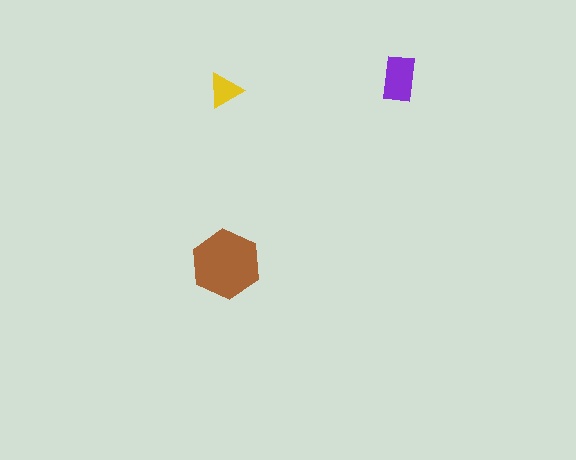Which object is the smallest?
The yellow triangle.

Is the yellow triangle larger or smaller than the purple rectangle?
Smaller.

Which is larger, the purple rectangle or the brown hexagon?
The brown hexagon.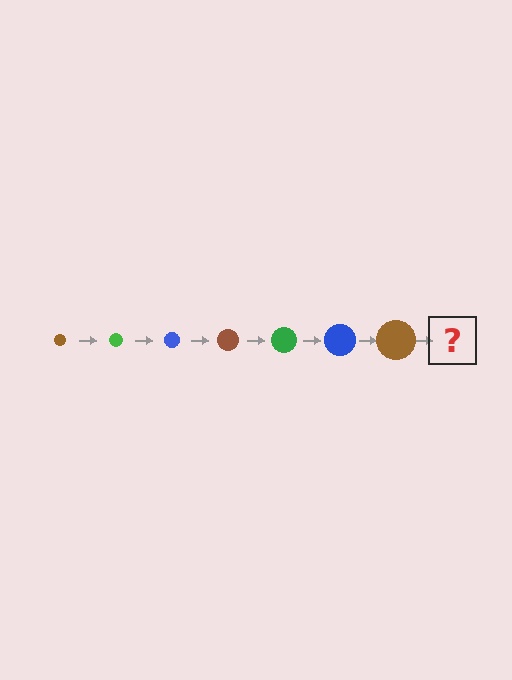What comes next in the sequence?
The next element should be a green circle, larger than the previous one.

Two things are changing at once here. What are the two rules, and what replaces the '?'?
The two rules are that the circle grows larger each step and the color cycles through brown, green, and blue. The '?' should be a green circle, larger than the previous one.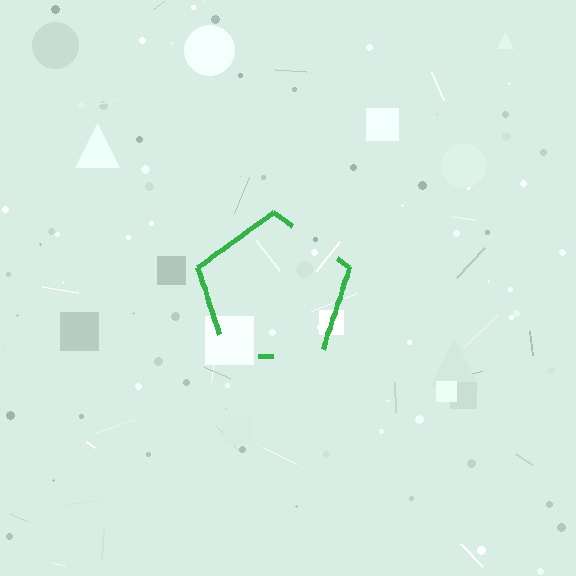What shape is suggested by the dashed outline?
The dashed outline suggests a pentagon.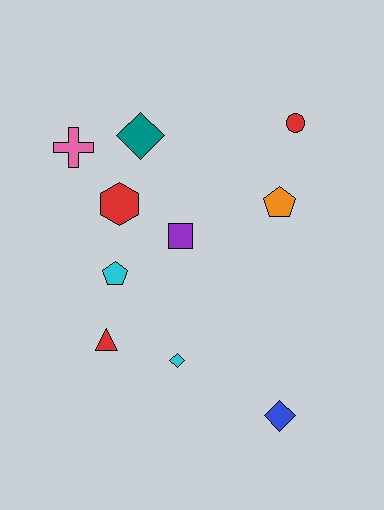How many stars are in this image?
There are no stars.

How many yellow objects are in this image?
There are no yellow objects.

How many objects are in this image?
There are 10 objects.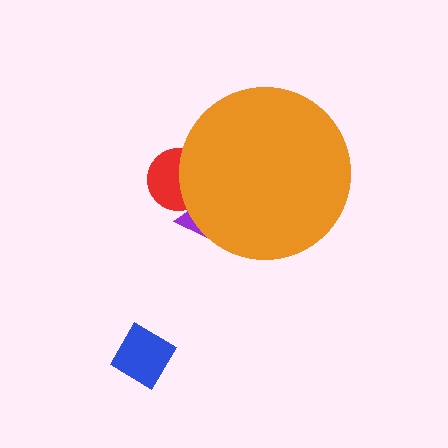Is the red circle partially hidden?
Yes, the red circle is partially hidden behind the orange circle.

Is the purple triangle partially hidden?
Yes, the purple triangle is partially hidden behind the orange circle.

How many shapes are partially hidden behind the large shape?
2 shapes are partially hidden.